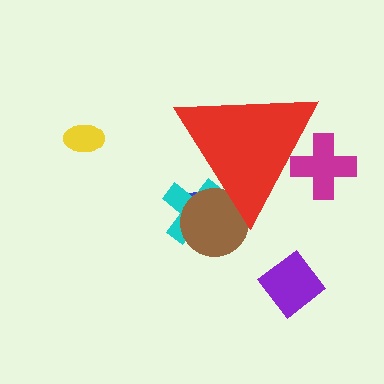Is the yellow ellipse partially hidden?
No, the yellow ellipse is fully visible.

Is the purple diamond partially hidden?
No, the purple diamond is fully visible.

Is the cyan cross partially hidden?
Yes, the cyan cross is partially hidden behind the red triangle.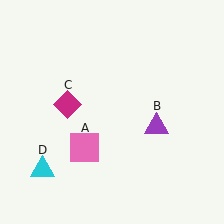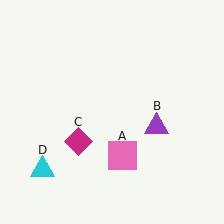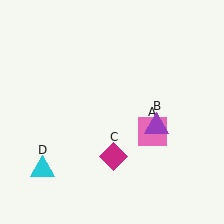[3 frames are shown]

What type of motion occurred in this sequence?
The pink square (object A), magenta diamond (object C) rotated counterclockwise around the center of the scene.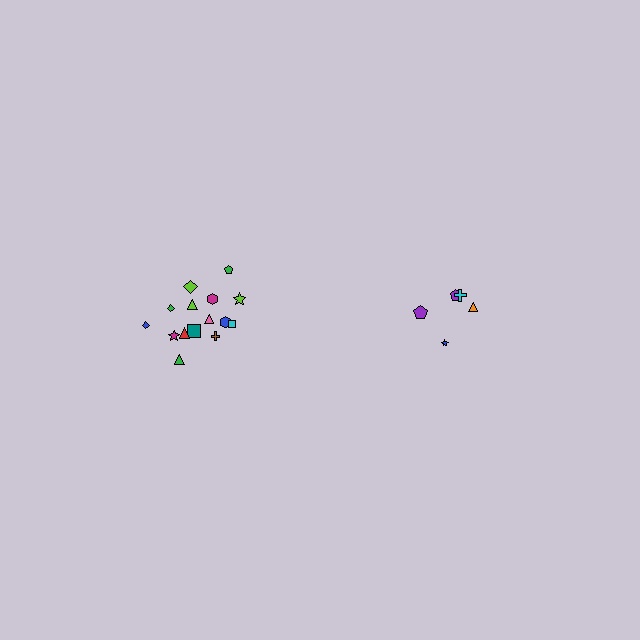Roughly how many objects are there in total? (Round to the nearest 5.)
Roughly 20 objects in total.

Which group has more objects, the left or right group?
The left group.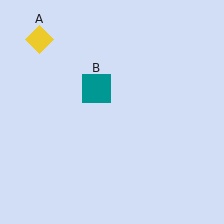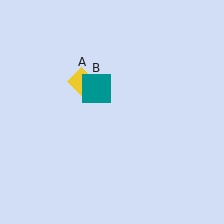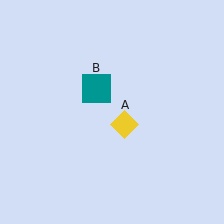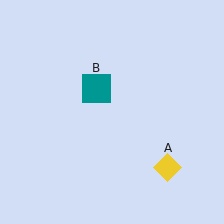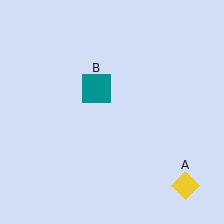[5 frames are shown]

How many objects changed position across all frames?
1 object changed position: yellow diamond (object A).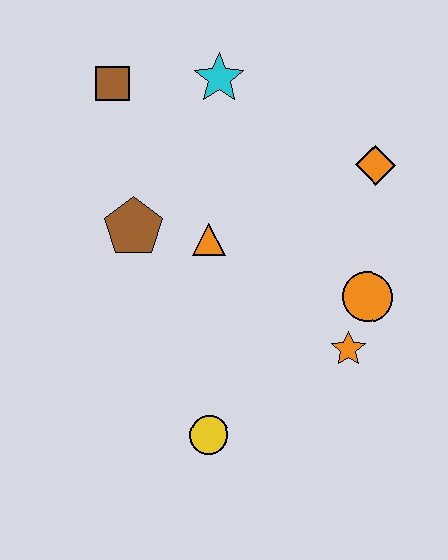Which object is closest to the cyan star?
The brown square is closest to the cyan star.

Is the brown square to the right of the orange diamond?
No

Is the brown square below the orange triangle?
No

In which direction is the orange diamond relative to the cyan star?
The orange diamond is to the right of the cyan star.